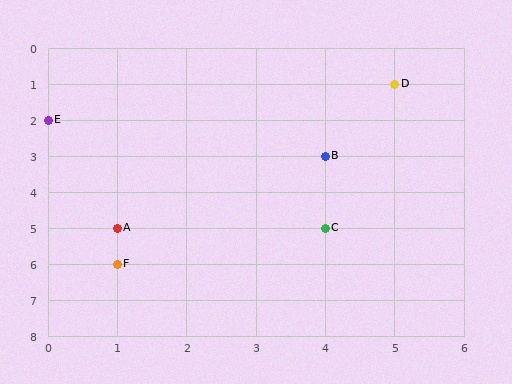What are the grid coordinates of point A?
Point A is at grid coordinates (1, 5).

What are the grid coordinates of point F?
Point F is at grid coordinates (1, 6).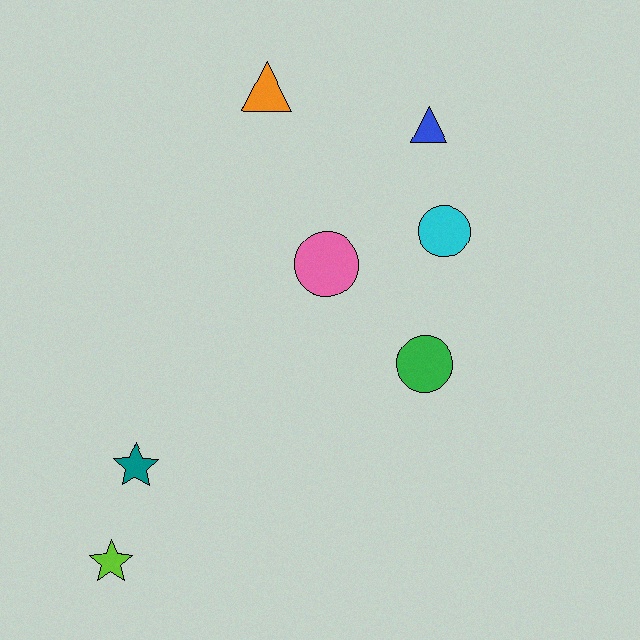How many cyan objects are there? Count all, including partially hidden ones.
There is 1 cyan object.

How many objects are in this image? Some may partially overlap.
There are 7 objects.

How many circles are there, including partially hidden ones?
There are 3 circles.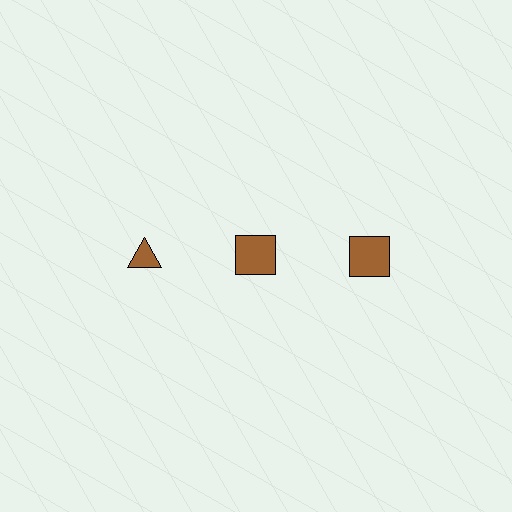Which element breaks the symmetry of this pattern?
The brown triangle in the top row, leftmost column breaks the symmetry. All other shapes are brown squares.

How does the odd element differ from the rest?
It has a different shape: triangle instead of square.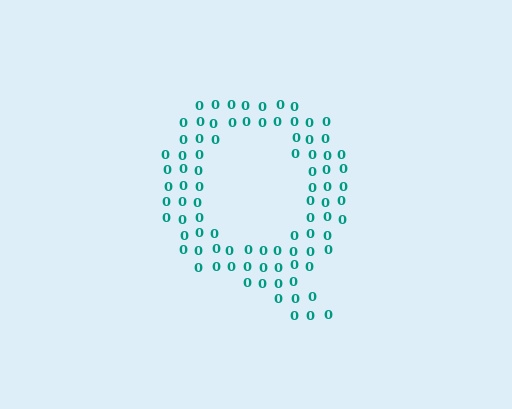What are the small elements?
The small elements are digit 0's.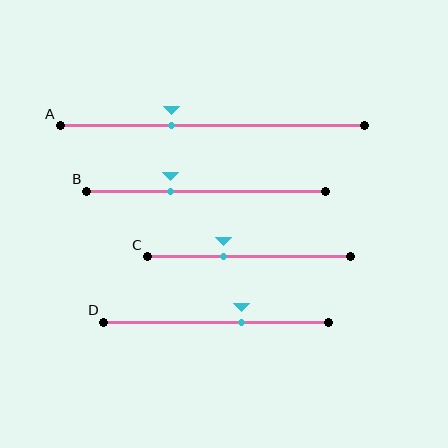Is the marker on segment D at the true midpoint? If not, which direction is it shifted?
No, the marker on segment D is shifted to the right by about 12% of the segment length.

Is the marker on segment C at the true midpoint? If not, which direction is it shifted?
No, the marker on segment C is shifted to the left by about 12% of the segment length.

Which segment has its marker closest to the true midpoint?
Segment D has its marker closest to the true midpoint.